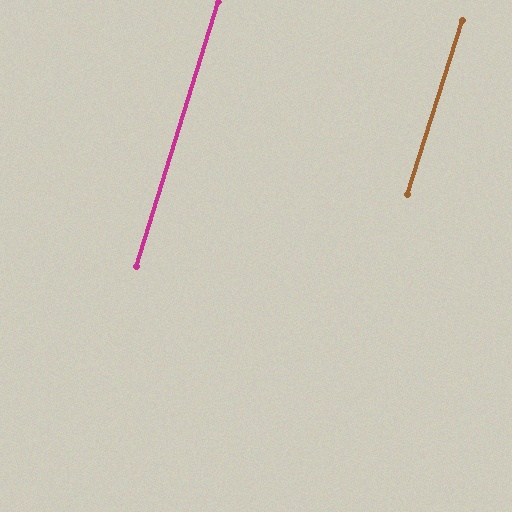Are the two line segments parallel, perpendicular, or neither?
Parallel — their directions differ by only 0.3°.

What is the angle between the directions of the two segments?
Approximately 0 degrees.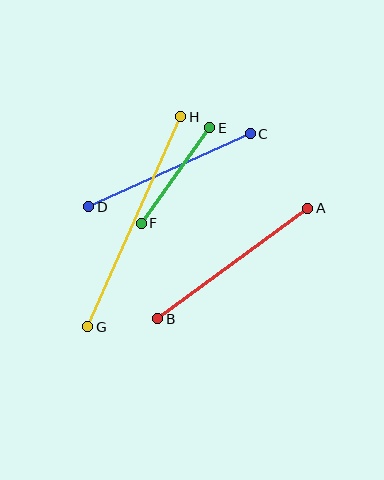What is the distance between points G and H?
The distance is approximately 230 pixels.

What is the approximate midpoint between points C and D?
The midpoint is at approximately (169, 170) pixels.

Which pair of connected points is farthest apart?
Points G and H are farthest apart.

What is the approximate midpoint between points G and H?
The midpoint is at approximately (134, 222) pixels.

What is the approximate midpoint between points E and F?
The midpoint is at approximately (175, 175) pixels.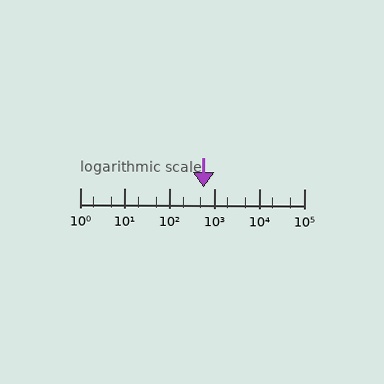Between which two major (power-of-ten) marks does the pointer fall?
The pointer is between 100 and 1000.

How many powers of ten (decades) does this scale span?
The scale spans 5 decades, from 1 to 100000.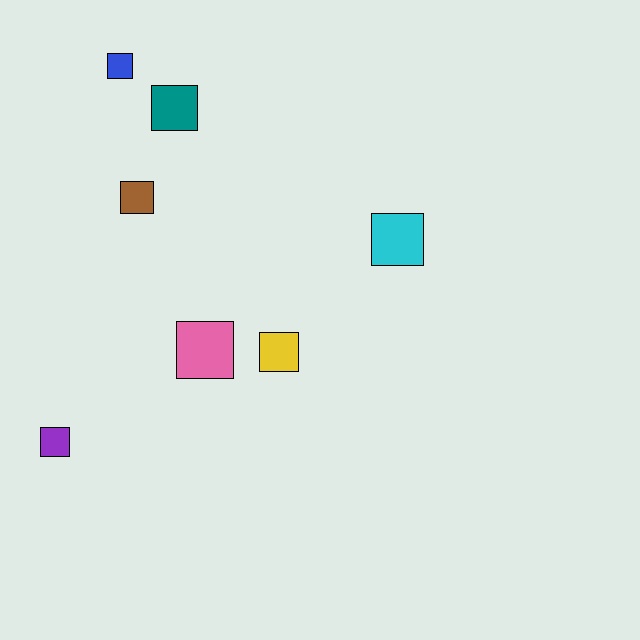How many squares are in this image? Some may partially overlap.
There are 7 squares.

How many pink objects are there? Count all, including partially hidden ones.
There is 1 pink object.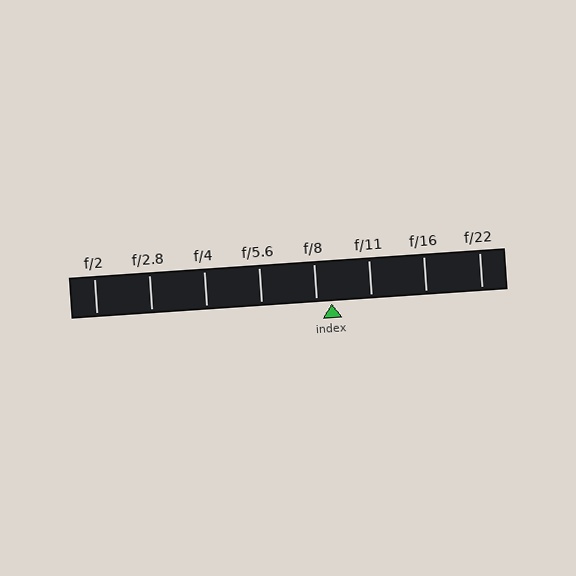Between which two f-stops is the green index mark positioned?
The index mark is between f/8 and f/11.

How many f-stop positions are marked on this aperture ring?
There are 8 f-stop positions marked.